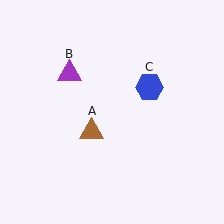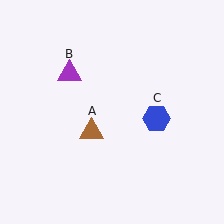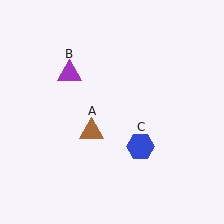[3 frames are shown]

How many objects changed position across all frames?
1 object changed position: blue hexagon (object C).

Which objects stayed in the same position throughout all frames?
Brown triangle (object A) and purple triangle (object B) remained stationary.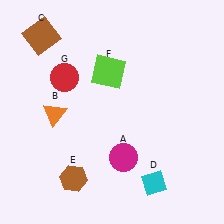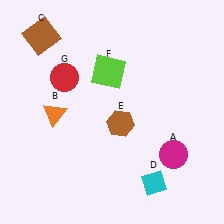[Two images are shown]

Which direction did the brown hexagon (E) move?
The brown hexagon (E) moved up.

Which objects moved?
The objects that moved are: the magenta circle (A), the brown hexagon (E).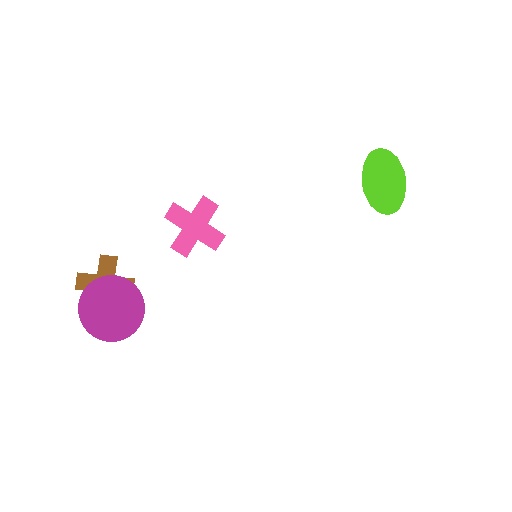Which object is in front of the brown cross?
The magenta circle is in front of the brown cross.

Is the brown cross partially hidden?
Yes, it is partially covered by another shape.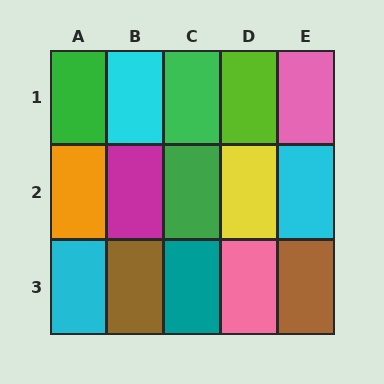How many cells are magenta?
1 cell is magenta.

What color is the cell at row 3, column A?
Cyan.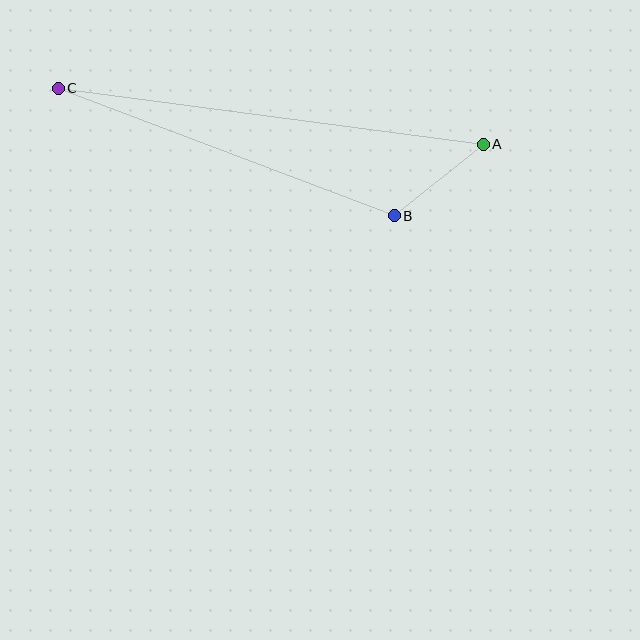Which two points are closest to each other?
Points A and B are closest to each other.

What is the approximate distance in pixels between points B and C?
The distance between B and C is approximately 359 pixels.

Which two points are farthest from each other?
Points A and C are farthest from each other.